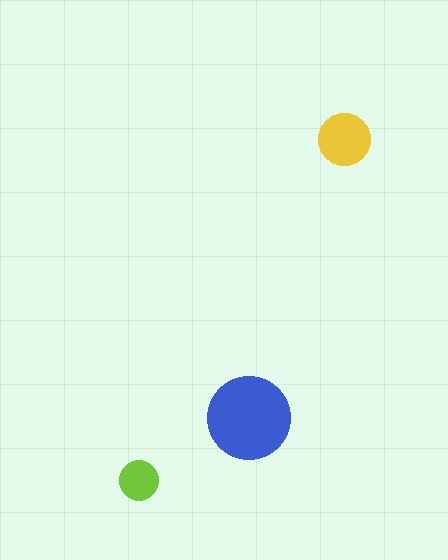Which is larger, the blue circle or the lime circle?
The blue one.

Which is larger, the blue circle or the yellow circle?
The blue one.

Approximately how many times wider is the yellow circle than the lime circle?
About 1.5 times wider.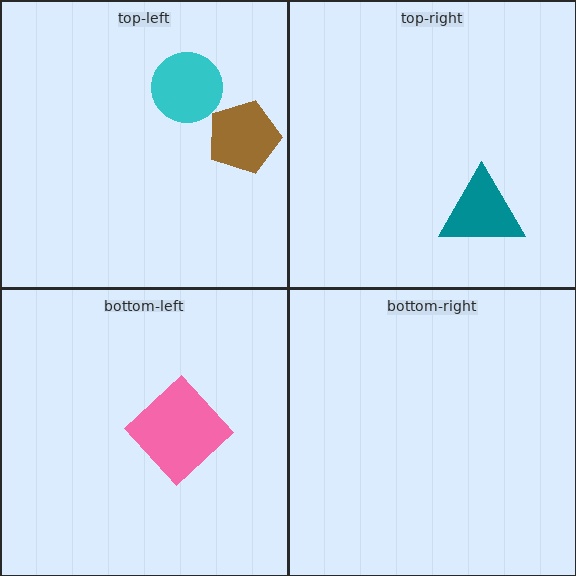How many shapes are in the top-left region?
2.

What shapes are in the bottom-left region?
The pink diamond.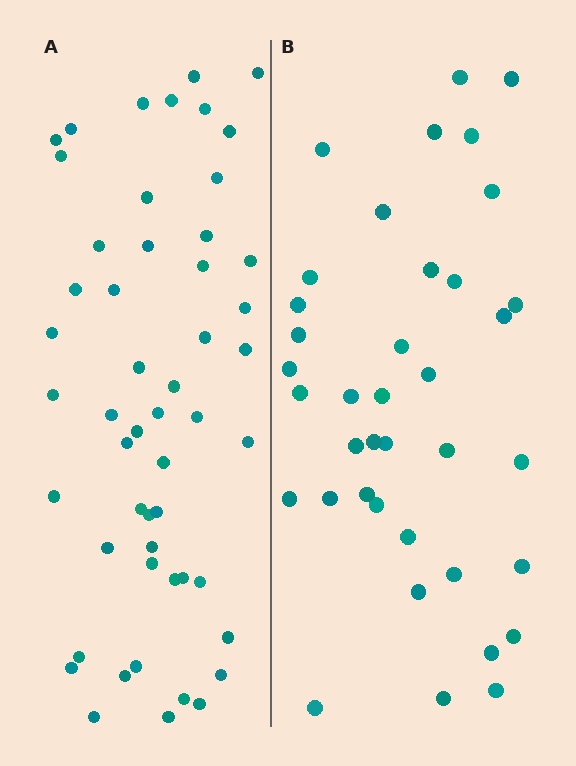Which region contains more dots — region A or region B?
Region A (the left region) has more dots.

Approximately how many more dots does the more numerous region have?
Region A has approximately 15 more dots than region B.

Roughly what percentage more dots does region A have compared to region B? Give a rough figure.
About 35% more.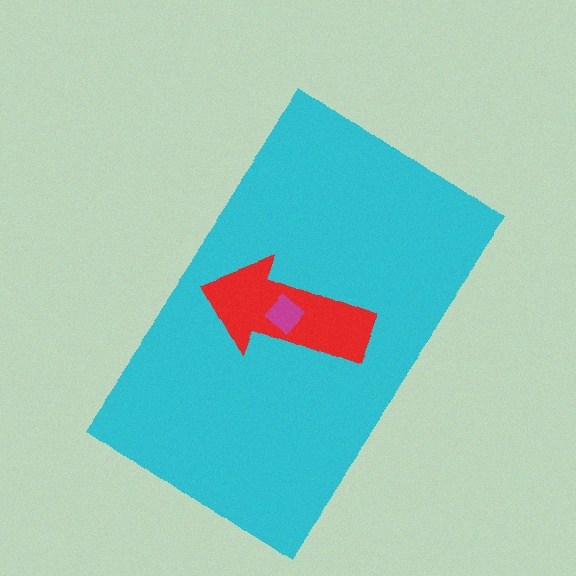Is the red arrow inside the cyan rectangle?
Yes.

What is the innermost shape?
The magenta diamond.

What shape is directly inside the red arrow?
The magenta diamond.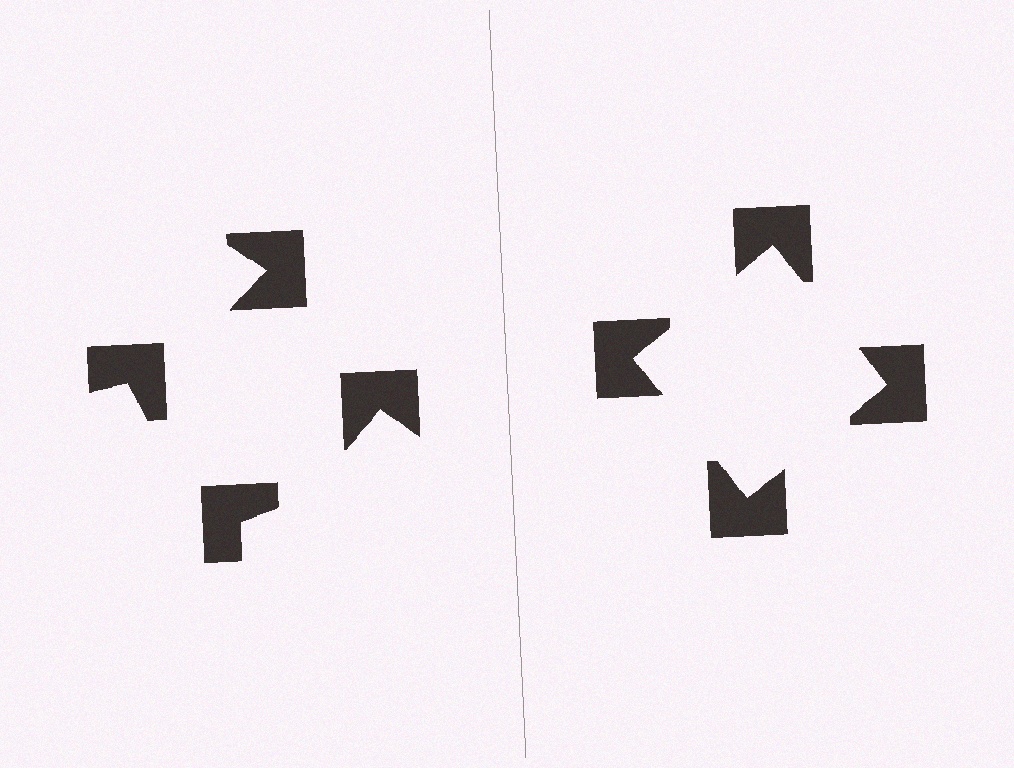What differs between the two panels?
The notched squares are positioned identically on both sides; only the wedge orientations differ. On the right they align to a square; on the left they are misaligned.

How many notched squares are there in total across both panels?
8 — 4 on each side.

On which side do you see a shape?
An illusory square appears on the right side. On the left side the wedge cuts are rotated, so no coherent shape forms.